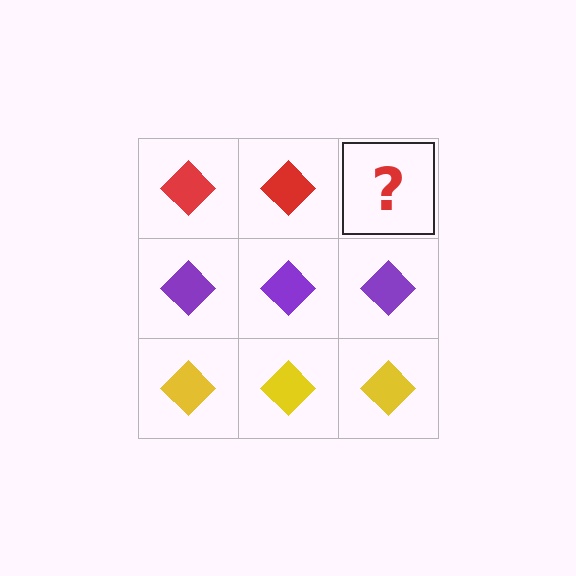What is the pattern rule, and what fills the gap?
The rule is that each row has a consistent color. The gap should be filled with a red diamond.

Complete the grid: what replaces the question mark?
The question mark should be replaced with a red diamond.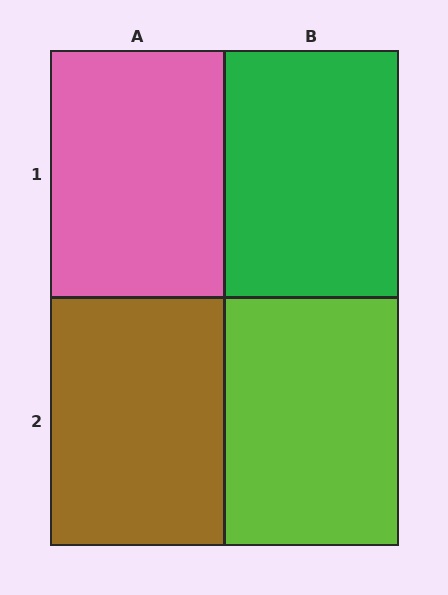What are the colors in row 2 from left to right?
Brown, lime.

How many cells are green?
1 cell is green.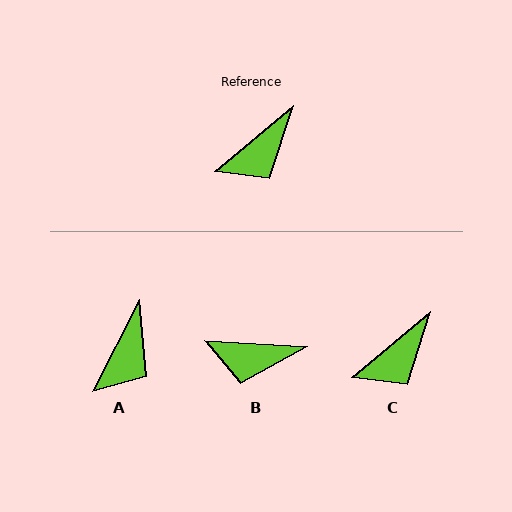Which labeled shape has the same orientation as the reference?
C.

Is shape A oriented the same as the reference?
No, it is off by about 23 degrees.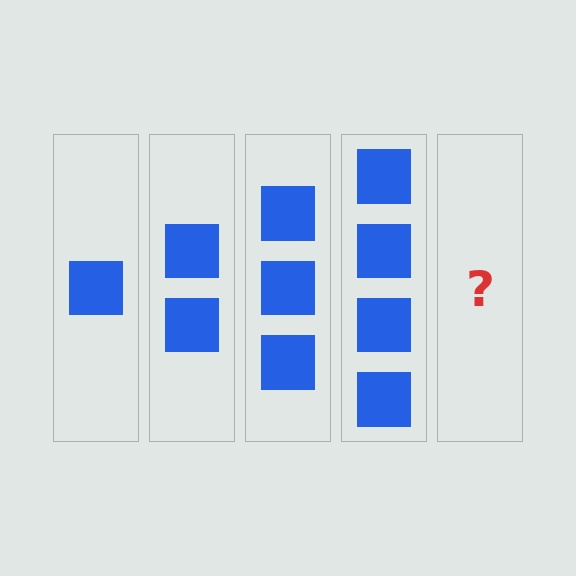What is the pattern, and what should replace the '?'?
The pattern is that each step adds one more square. The '?' should be 5 squares.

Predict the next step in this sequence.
The next step is 5 squares.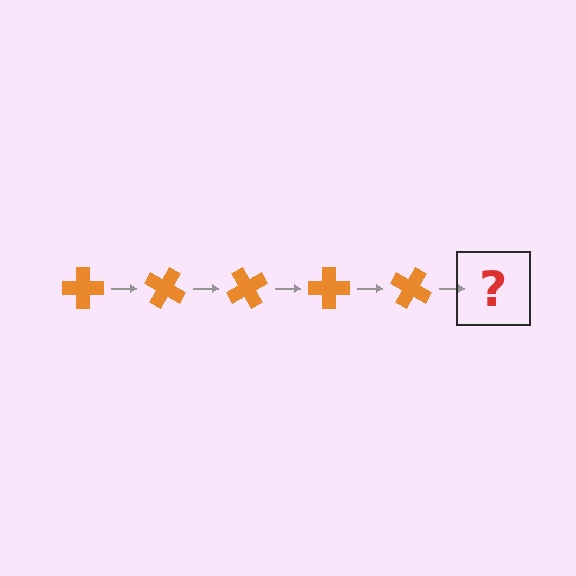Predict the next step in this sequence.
The next step is an orange cross rotated 150 degrees.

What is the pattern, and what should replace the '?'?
The pattern is that the cross rotates 30 degrees each step. The '?' should be an orange cross rotated 150 degrees.